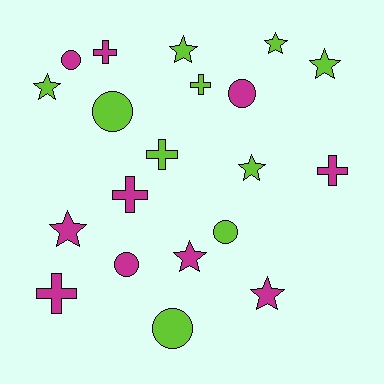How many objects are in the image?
There are 20 objects.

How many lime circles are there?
There are 3 lime circles.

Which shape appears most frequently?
Star, with 8 objects.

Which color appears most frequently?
Lime, with 10 objects.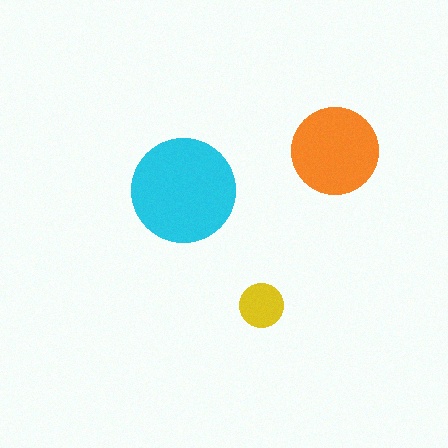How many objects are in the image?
There are 3 objects in the image.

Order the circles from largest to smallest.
the cyan one, the orange one, the yellow one.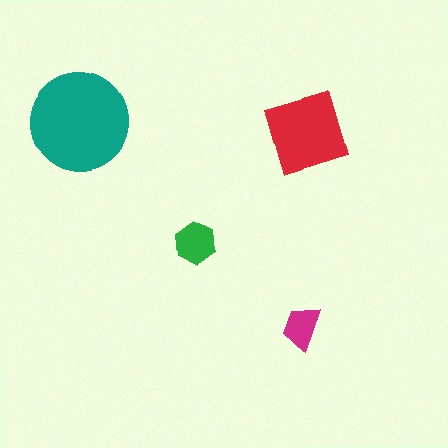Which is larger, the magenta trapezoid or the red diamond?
The red diamond.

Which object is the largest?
The teal circle.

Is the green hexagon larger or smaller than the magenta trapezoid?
Larger.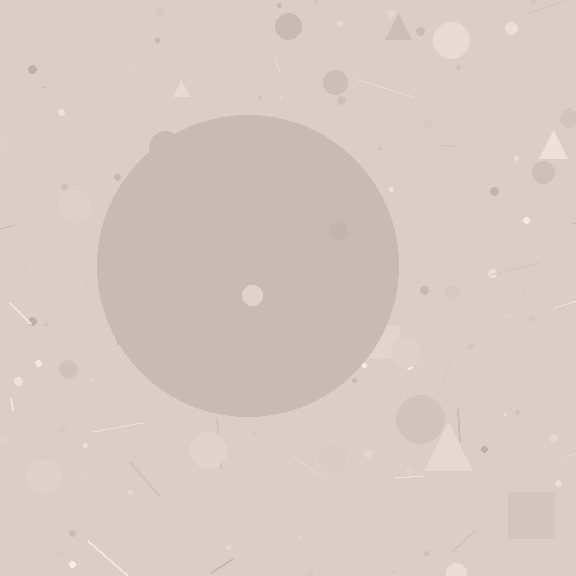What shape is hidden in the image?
A circle is hidden in the image.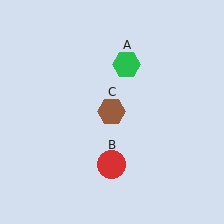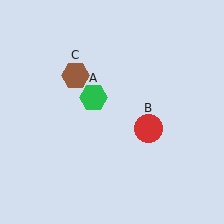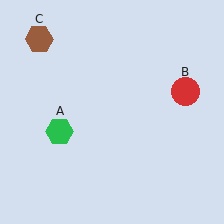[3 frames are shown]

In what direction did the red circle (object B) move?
The red circle (object B) moved up and to the right.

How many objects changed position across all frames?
3 objects changed position: green hexagon (object A), red circle (object B), brown hexagon (object C).